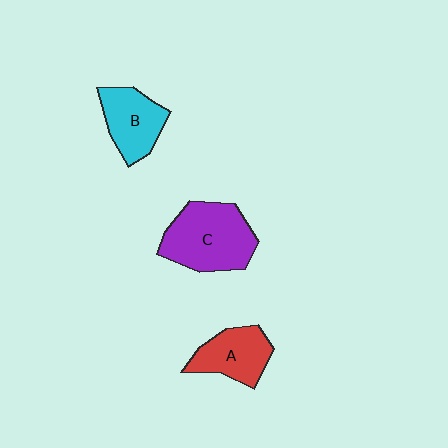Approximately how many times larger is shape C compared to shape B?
Approximately 1.5 times.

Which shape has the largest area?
Shape C (purple).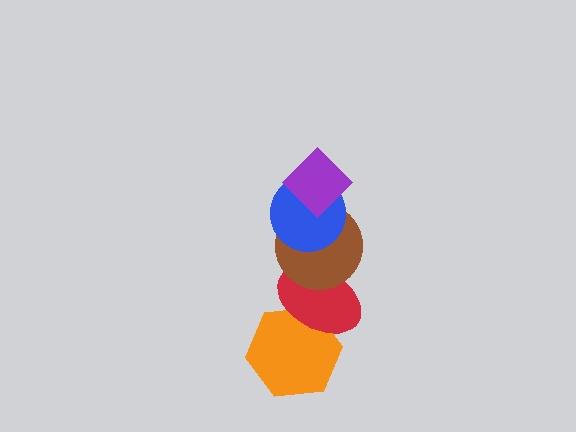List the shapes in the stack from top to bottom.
From top to bottom: the purple diamond, the blue circle, the brown circle, the red ellipse, the orange hexagon.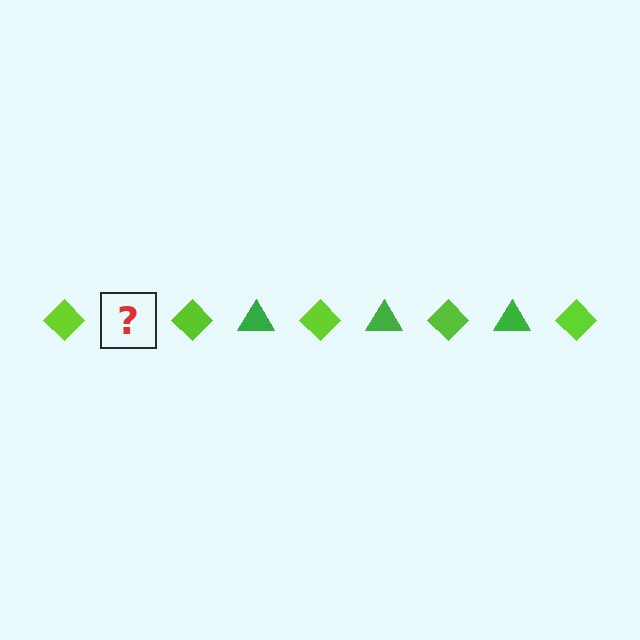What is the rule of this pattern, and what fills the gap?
The rule is that the pattern alternates between lime diamond and green triangle. The gap should be filled with a green triangle.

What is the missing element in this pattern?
The missing element is a green triangle.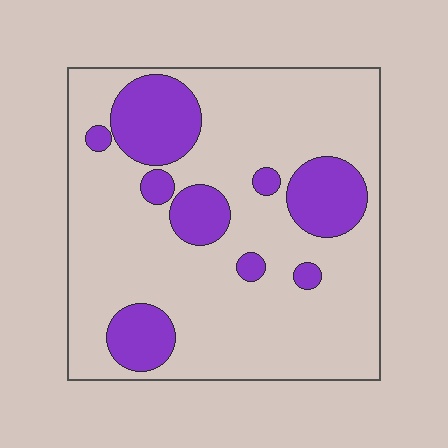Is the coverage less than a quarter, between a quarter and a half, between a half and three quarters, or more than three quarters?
Less than a quarter.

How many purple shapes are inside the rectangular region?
9.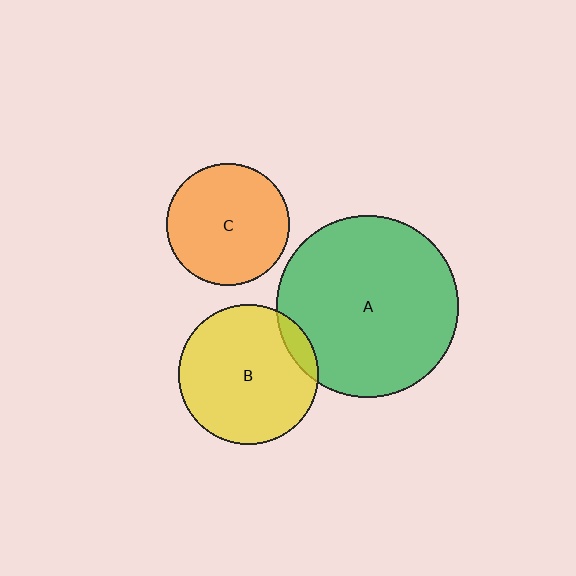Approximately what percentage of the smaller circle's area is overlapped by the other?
Approximately 10%.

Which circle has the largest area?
Circle A (green).